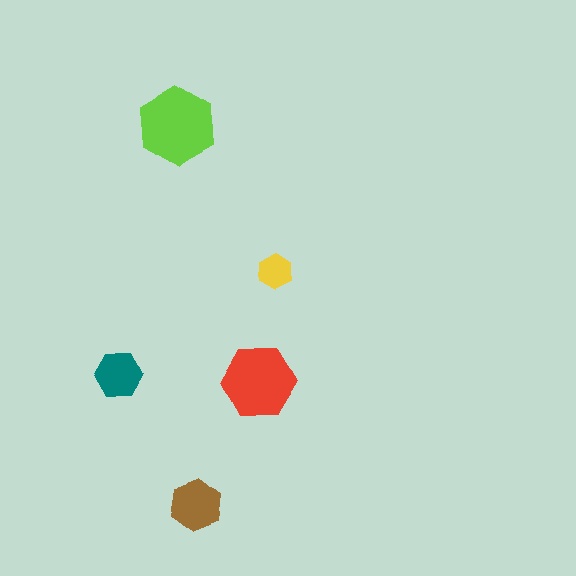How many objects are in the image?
There are 5 objects in the image.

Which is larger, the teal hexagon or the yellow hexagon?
The teal one.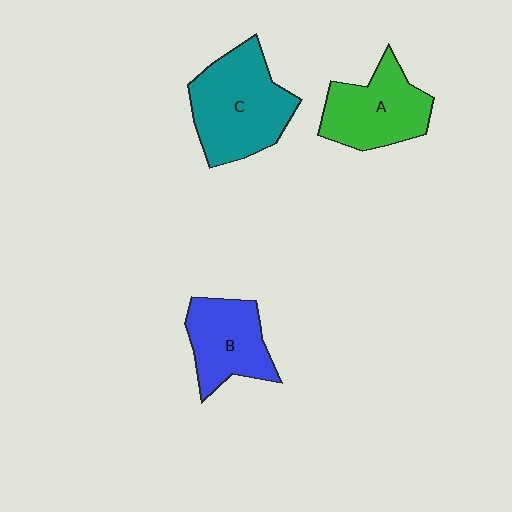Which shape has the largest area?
Shape C (teal).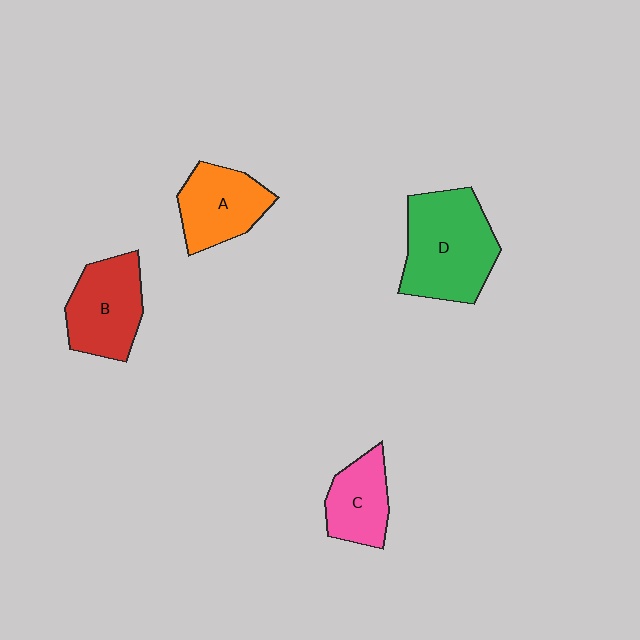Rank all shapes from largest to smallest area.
From largest to smallest: D (green), B (red), A (orange), C (pink).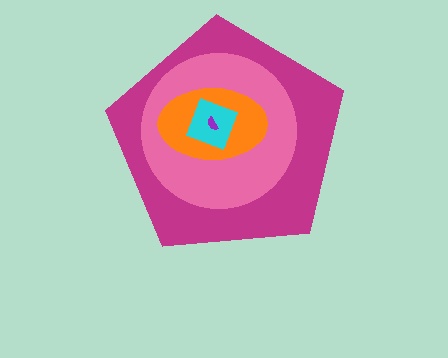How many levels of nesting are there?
5.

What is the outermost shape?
The magenta pentagon.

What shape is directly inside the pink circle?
The orange ellipse.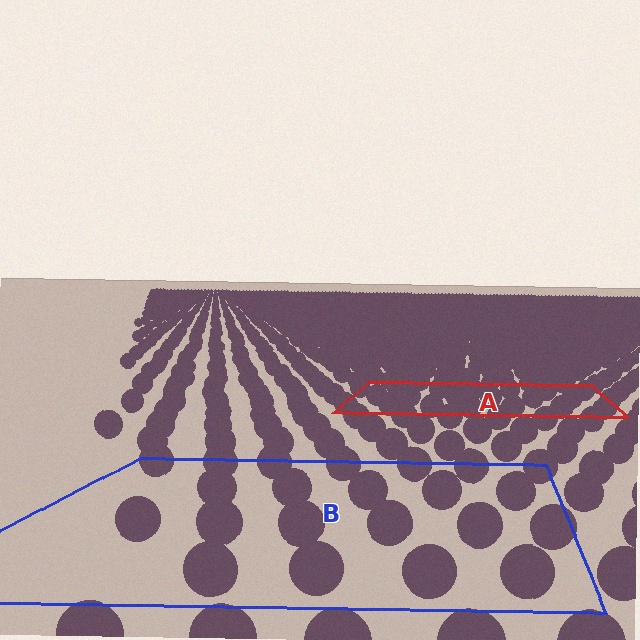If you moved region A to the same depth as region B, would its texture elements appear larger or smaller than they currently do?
They would appear larger. At a closer depth, the same texture elements are projected at a bigger on-screen size.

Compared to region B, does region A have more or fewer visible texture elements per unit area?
Region A has more texture elements per unit area — they are packed more densely because it is farther away.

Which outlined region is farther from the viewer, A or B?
Region A is farther from the viewer — the texture elements inside it appear smaller and more densely packed.